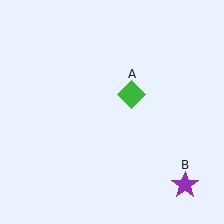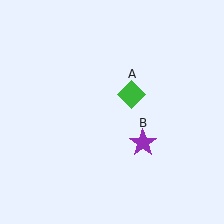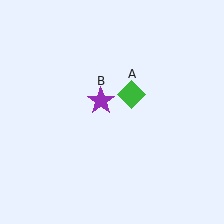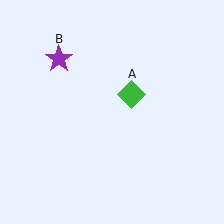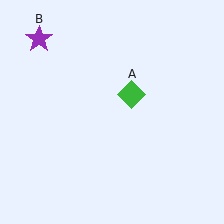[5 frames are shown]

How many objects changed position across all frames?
1 object changed position: purple star (object B).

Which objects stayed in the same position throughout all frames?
Green diamond (object A) remained stationary.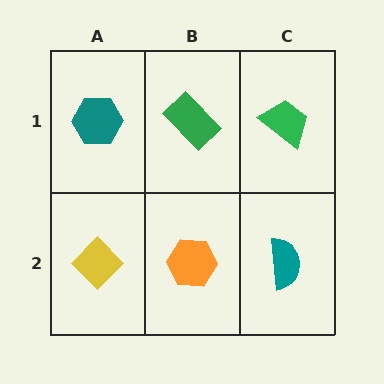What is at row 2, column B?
An orange hexagon.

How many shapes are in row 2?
3 shapes.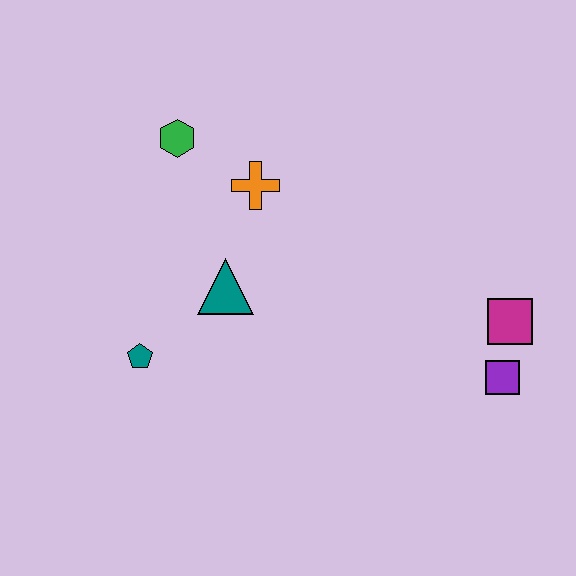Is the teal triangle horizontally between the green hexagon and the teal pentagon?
No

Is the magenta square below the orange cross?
Yes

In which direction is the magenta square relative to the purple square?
The magenta square is above the purple square.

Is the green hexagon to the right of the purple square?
No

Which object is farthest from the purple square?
The green hexagon is farthest from the purple square.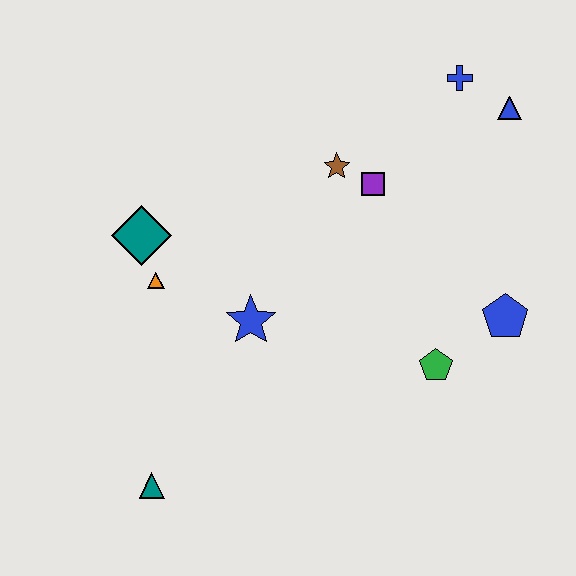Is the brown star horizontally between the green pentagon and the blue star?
Yes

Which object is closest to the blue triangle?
The blue cross is closest to the blue triangle.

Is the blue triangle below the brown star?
No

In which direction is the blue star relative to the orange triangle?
The blue star is to the right of the orange triangle.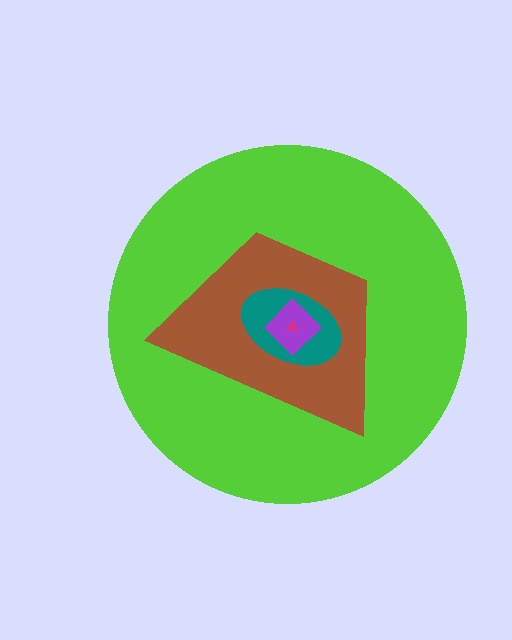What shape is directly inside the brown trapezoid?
The teal ellipse.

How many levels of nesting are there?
5.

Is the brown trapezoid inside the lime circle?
Yes.